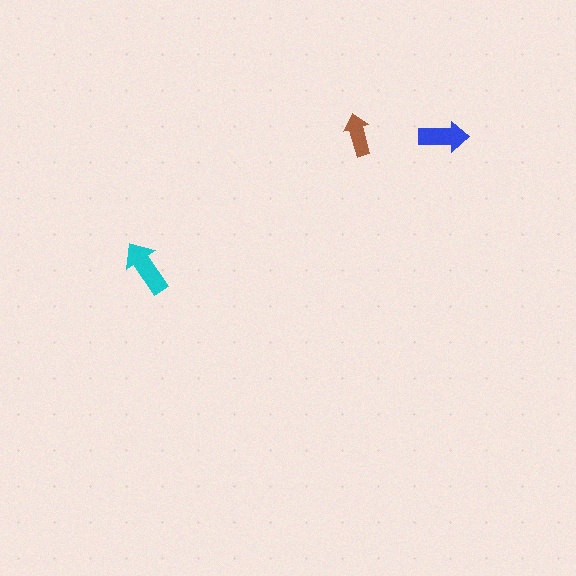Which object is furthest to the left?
The cyan arrow is leftmost.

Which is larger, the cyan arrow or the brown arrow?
The cyan one.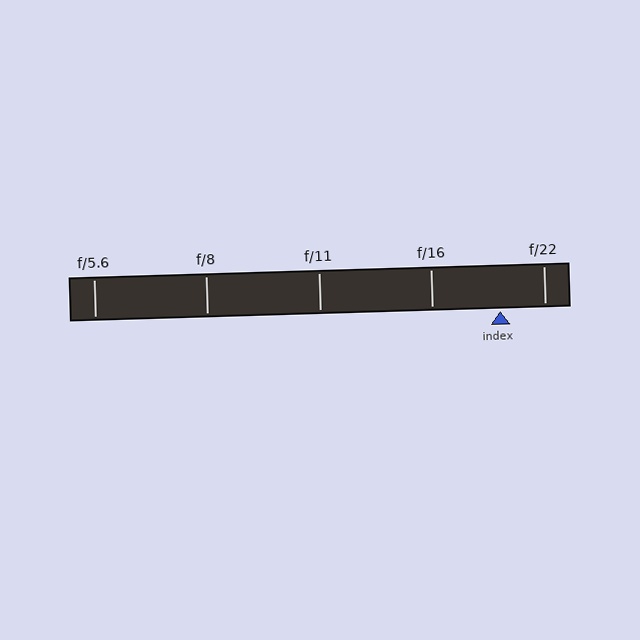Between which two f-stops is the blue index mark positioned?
The index mark is between f/16 and f/22.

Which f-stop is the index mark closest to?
The index mark is closest to f/22.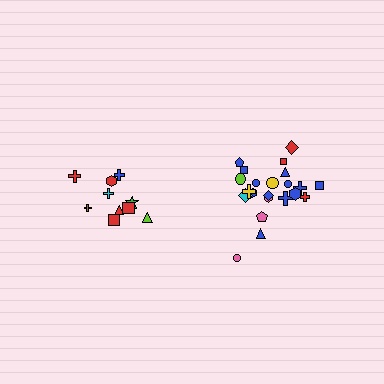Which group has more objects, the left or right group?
The right group.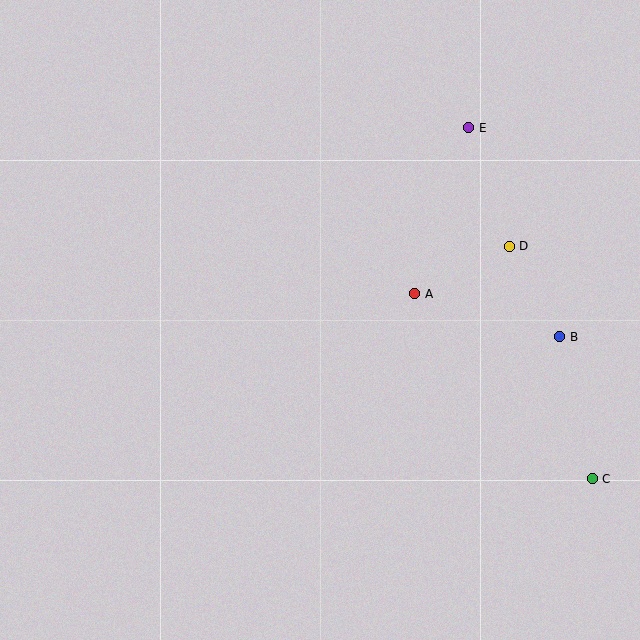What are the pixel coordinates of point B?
Point B is at (560, 337).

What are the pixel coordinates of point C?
Point C is at (592, 479).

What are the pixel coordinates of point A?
Point A is at (415, 294).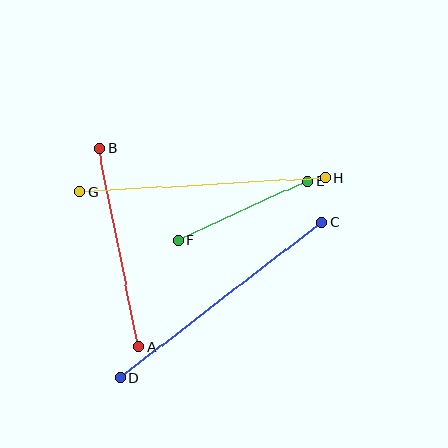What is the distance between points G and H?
The distance is approximately 246 pixels.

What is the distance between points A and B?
The distance is approximately 203 pixels.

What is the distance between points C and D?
The distance is approximately 255 pixels.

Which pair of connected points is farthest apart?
Points C and D are farthest apart.